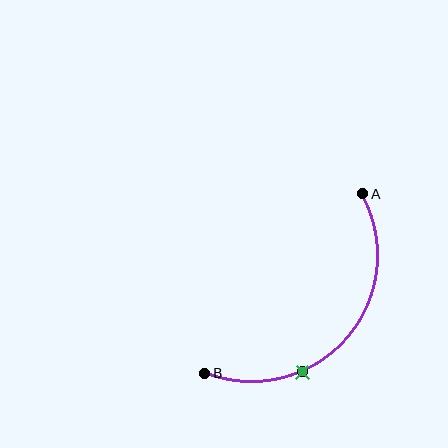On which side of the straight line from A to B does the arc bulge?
The arc bulges below and to the right of the straight line connecting A and B.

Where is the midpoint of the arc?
The arc midpoint is the point on the curve farthest from the straight line joining A and B. It sits below and to the right of that line.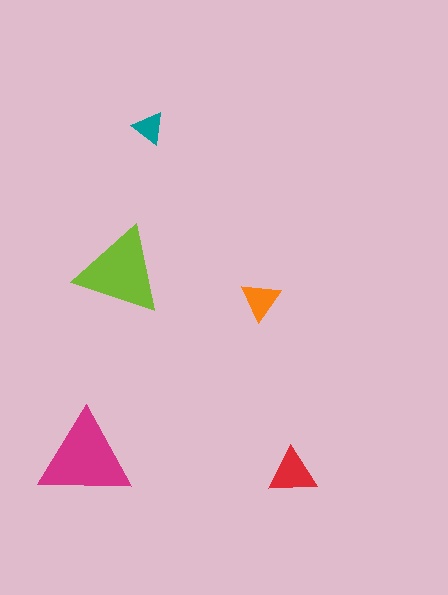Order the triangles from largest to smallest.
the magenta one, the lime one, the red one, the orange one, the teal one.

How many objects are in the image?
There are 5 objects in the image.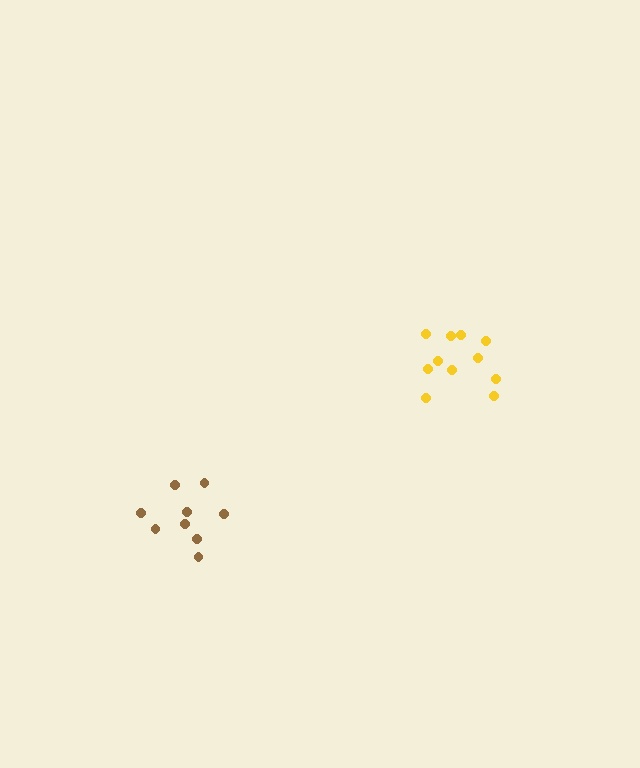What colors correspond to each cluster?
The clusters are colored: brown, yellow.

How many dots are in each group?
Group 1: 9 dots, Group 2: 11 dots (20 total).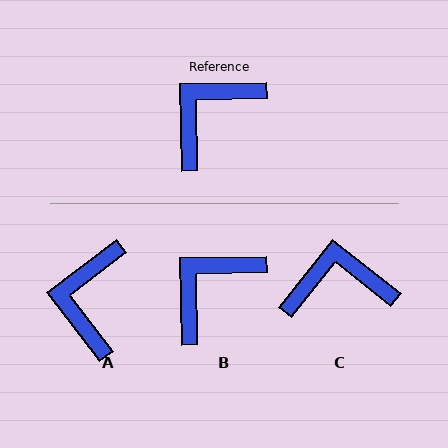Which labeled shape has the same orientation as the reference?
B.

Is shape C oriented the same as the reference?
No, it is off by about 40 degrees.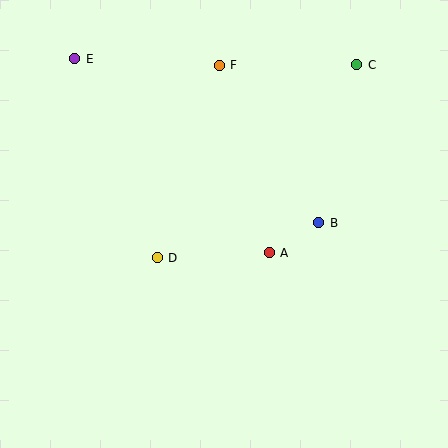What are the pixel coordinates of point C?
Point C is at (357, 65).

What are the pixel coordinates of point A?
Point A is at (269, 253).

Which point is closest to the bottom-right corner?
Point B is closest to the bottom-right corner.